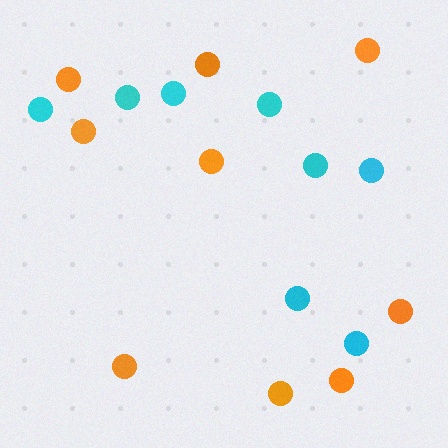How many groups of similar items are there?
There are 2 groups: one group of cyan circles (8) and one group of orange circles (9).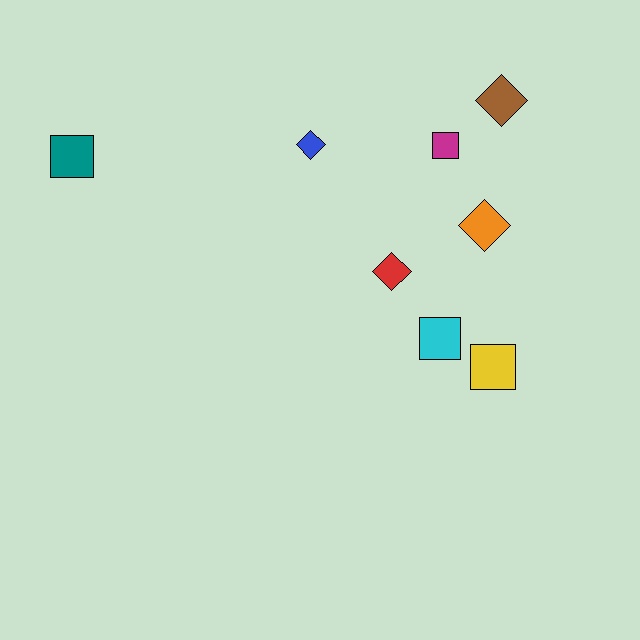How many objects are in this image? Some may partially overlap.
There are 8 objects.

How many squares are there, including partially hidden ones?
There are 4 squares.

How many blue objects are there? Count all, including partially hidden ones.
There is 1 blue object.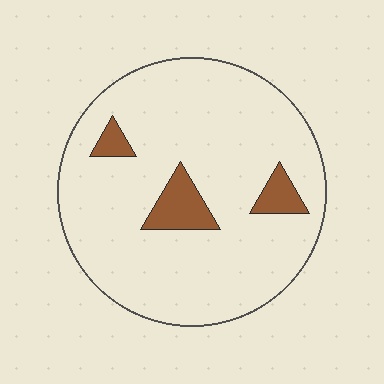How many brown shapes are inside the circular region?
3.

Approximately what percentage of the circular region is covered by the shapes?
Approximately 10%.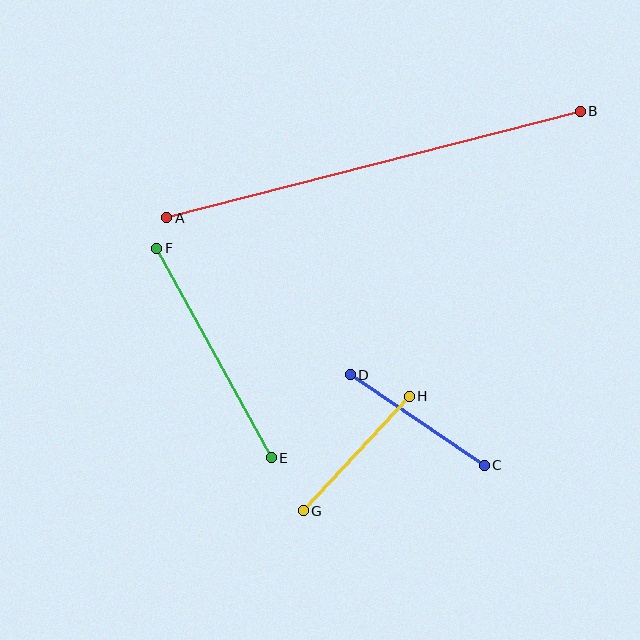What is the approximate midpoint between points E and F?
The midpoint is at approximately (214, 353) pixels.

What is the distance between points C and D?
The distance is approximately 162 pixels.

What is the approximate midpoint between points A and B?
The midpoint is at approximately (373, 164) pixels.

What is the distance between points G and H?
The distance is approximately 156 pixels.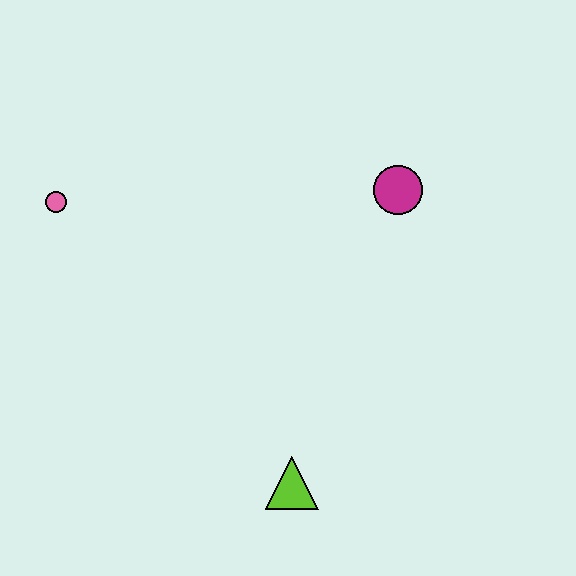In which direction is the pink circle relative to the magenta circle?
The pink circle is to the left of the magenta circle.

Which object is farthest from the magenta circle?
The pink circle is farthest from the magenta circle.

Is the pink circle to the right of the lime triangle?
No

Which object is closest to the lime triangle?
The magenta circle is closest to the lime triangle.